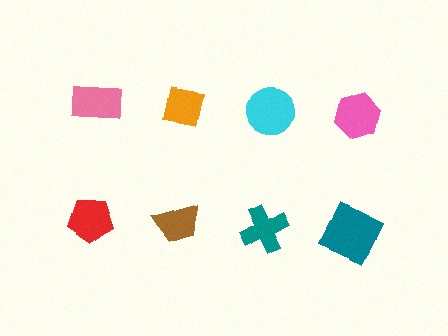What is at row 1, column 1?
A pink rectangle.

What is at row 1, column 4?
A pink hexagon.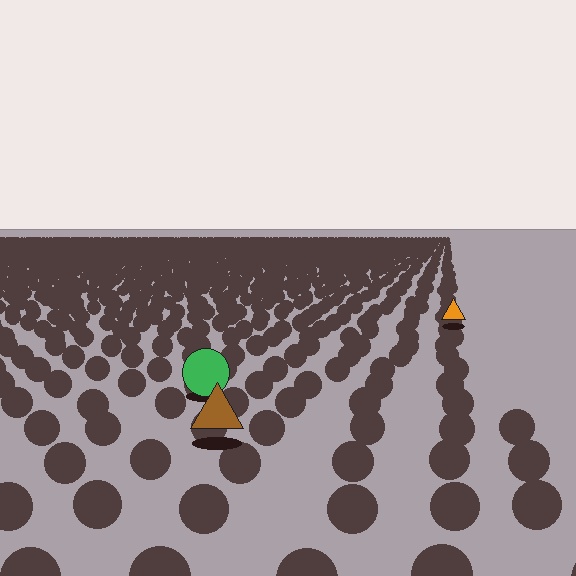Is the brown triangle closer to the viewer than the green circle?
Yes. The brown triangle is closer — you can tell from the texture gradient: the ground texture is coarser near it.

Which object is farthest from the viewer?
The orange triangle is farthest from the viewer. It appears smaller and the ground texture around it is denser.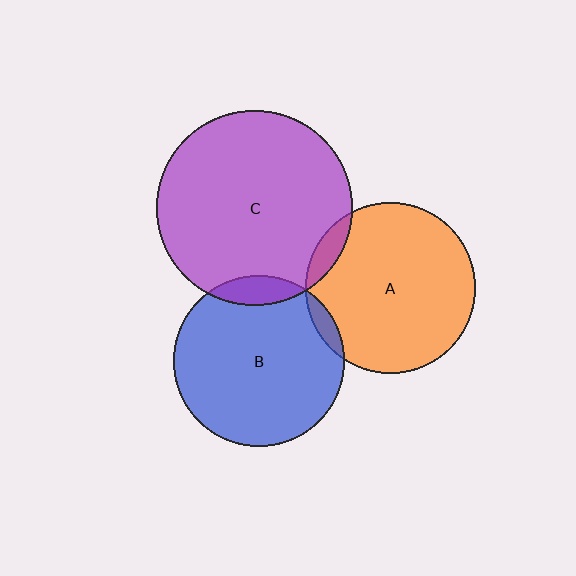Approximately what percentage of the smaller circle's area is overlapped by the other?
Approximately 5%.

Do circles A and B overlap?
Yes.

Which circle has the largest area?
Circle C (purple).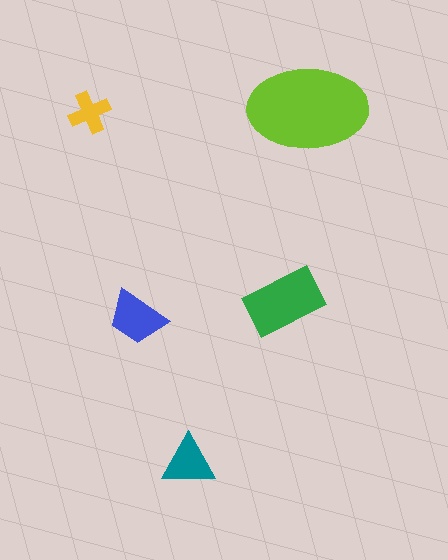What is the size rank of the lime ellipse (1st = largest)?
1st.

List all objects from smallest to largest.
The yellow cross, the teal triangle, the blue trapezoid, the green rectangle, the lime ellipse.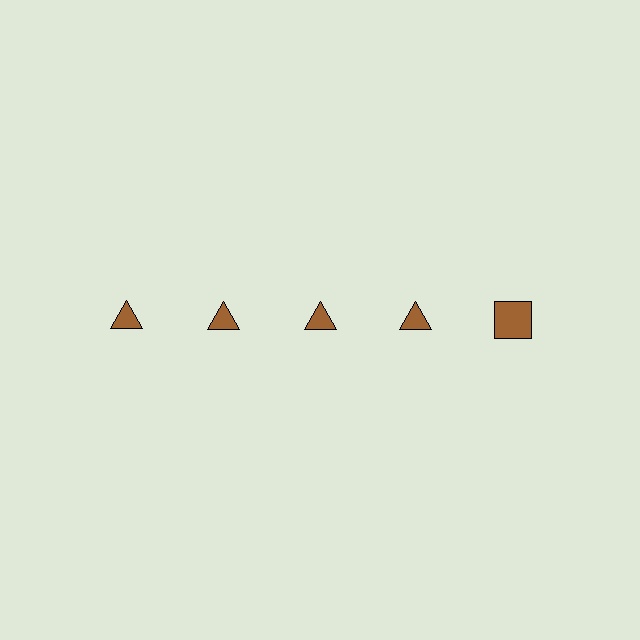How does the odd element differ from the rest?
It has a different shape: square instead of triangle.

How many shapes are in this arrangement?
There are 5 shapes arranged in a grid pattern.